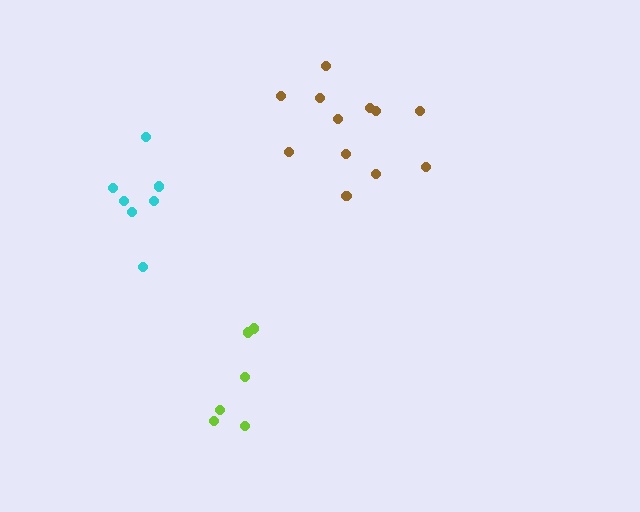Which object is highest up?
The brown cluster is topmost.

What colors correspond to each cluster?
The clusters are colored: cyan, lime, brown.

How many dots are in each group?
Group 1: 7 dots, Group 2: 6 dots, Group 3: 12 dots (25 total).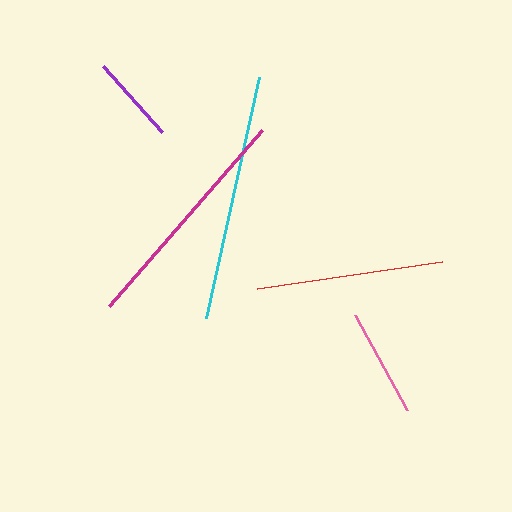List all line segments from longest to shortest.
From longest to shortest: cyan, magenta, red, pink, purple.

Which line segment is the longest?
The cyan line is the longest at approximately 246 pixels.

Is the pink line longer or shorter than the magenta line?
The magenta line is longer than the pink line.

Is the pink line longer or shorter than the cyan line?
The cyan line is longer than the pink line.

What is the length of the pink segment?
The pink segment is approximately 109 pixels long.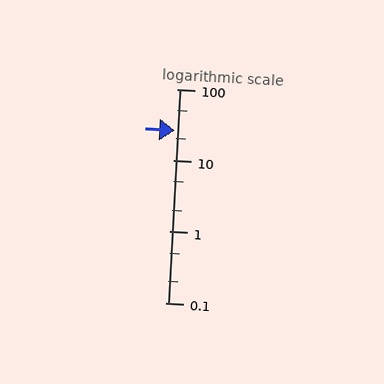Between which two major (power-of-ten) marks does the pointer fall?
The pointer is between 10 and 100.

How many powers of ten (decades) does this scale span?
The scale spans 3 decades, from 0.1 to 100.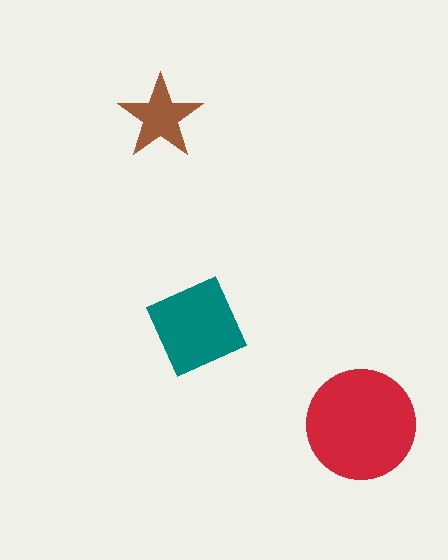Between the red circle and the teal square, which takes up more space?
The red circle.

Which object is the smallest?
The brown star.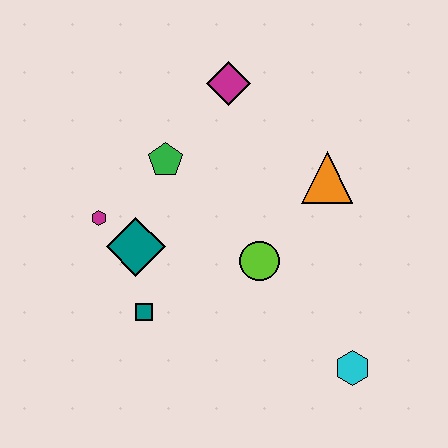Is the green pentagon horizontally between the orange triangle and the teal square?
Yes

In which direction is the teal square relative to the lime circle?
The teal square is to the left of the lime circle.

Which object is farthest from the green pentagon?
The cyan hexagon is farthest from the green pentagon.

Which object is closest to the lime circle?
The orange triangle is closest to the lime circle.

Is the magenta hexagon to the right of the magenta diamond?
No